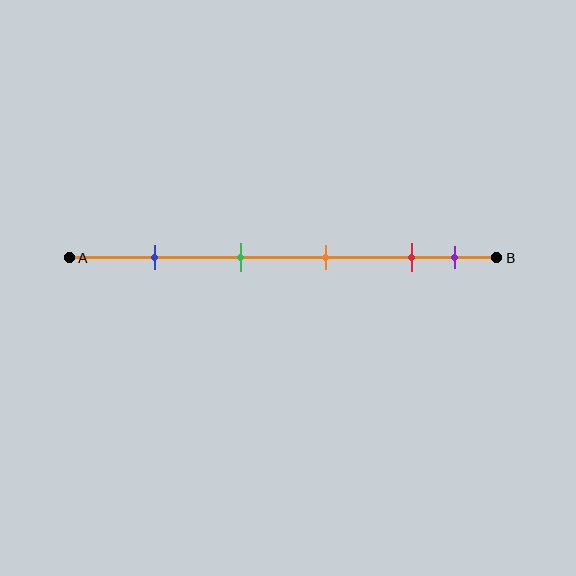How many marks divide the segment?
There are 5 marks dividing the segment.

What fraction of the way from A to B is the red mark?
The red mark is approximately 80% (0.8) of the way from A to B.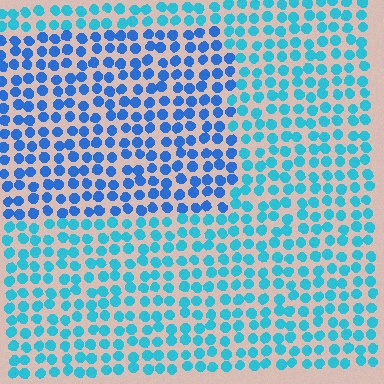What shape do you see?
I see a rectangle.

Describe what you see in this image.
The image is filled with small cyan elements in a uniform arrangement. A rectangle-shaped region is visible where the elements are tinted to a slightly different hue, forming a subtle color boundary.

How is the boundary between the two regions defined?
The boundary is defined purely by a slight shift in hue (about 29 degrees). Spacing, size, and orientation are identical on both sides.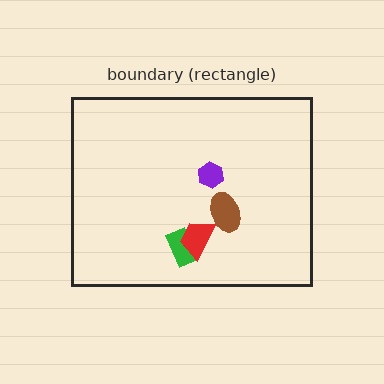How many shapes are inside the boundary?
4 inside, 0 outside.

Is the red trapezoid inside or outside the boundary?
Inside.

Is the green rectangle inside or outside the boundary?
Inside.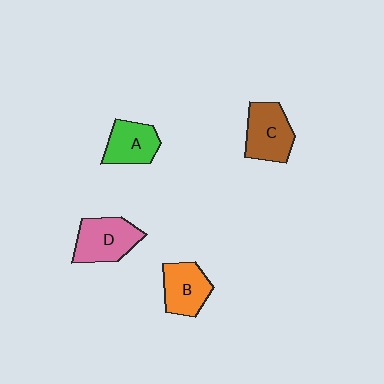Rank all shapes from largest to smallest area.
From largest to smallest: D (pink), C (brown), B (orange), A (green).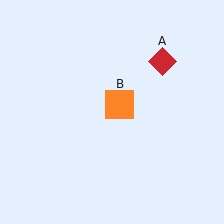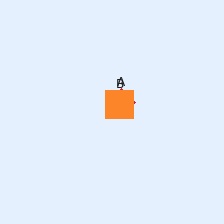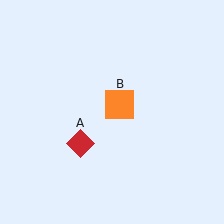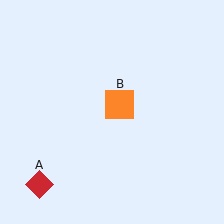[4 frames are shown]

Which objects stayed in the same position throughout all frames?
Orange square (object B) remained stationary.